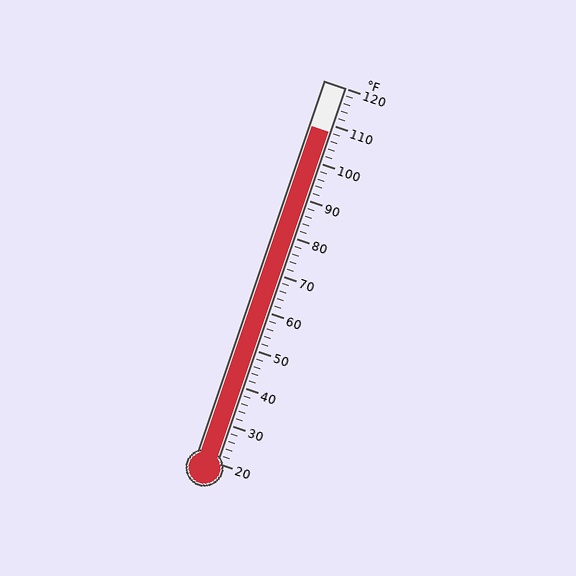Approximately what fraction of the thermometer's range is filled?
The thermometer is filled to approximately 90% of its range.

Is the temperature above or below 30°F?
The temperature is above 30°F.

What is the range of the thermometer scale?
The thermometer scale ranges from 20°F to 120°F.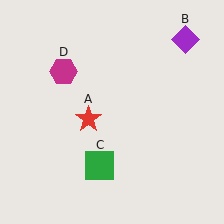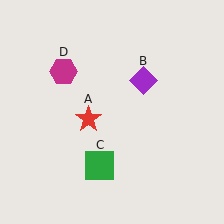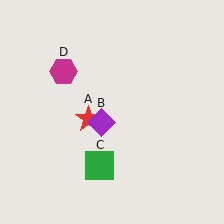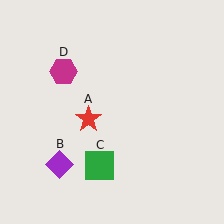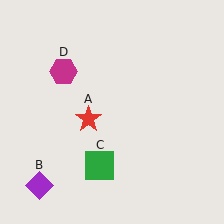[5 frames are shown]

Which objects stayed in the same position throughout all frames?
Red star (object A) and green square (object C) and magenta hexagon (object D) remained stationary.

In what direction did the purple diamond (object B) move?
The purple diamond (object B) moved down and to the left.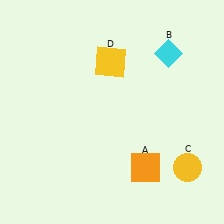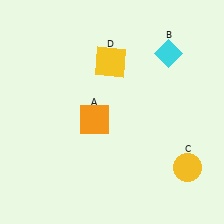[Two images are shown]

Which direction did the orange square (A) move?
The orange square (A) moved left.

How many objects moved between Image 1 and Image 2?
1 object moved between the two images.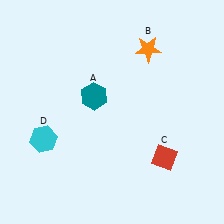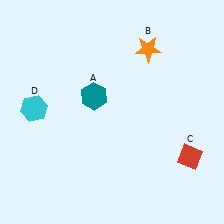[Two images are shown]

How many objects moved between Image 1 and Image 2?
2 objects moved between the two images.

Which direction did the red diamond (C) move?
The red diamond (C) moved right.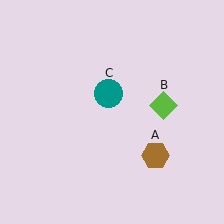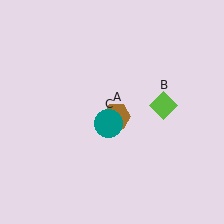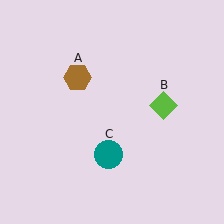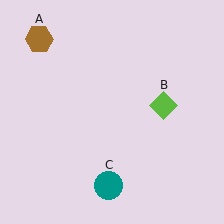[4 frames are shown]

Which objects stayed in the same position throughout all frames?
Lime diamond (object B) remained stationary.